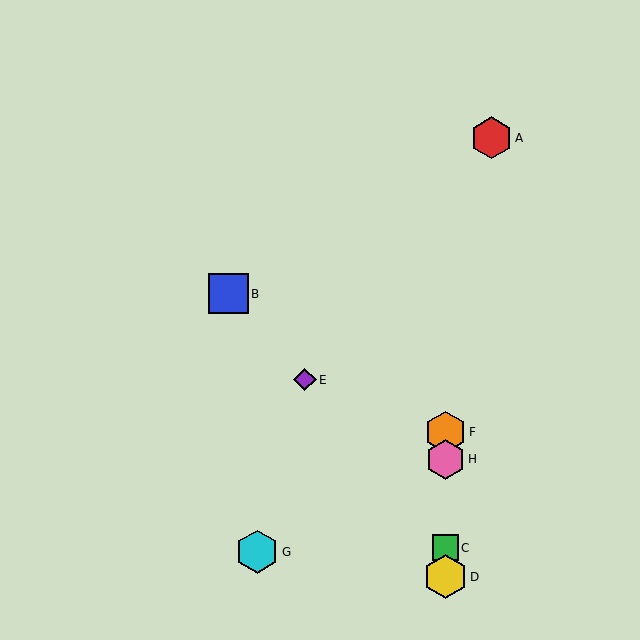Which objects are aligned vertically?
Objects C, D, F, H are aligned vertically.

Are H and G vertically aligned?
No, H is at x≈445 and G is at x≈257.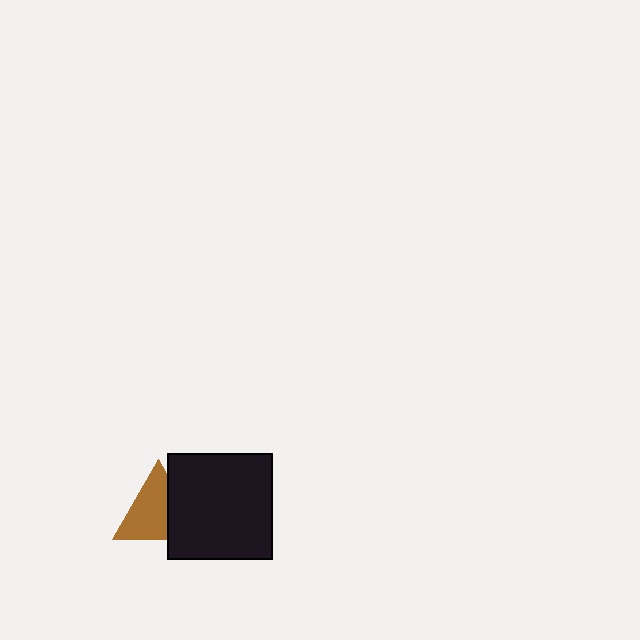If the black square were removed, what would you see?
You would see the complete brown triangle.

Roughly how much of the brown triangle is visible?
Most of it is visible (roughly 67%).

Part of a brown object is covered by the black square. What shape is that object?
It is a triangle.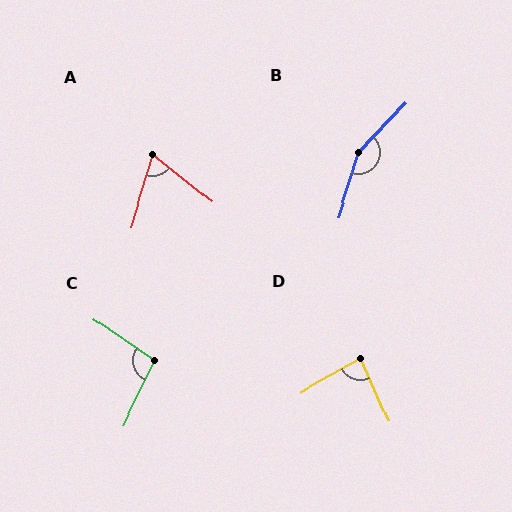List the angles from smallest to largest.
A (68°), D (85°), C (98°), B (154°).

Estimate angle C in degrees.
Approximately 98 degrees.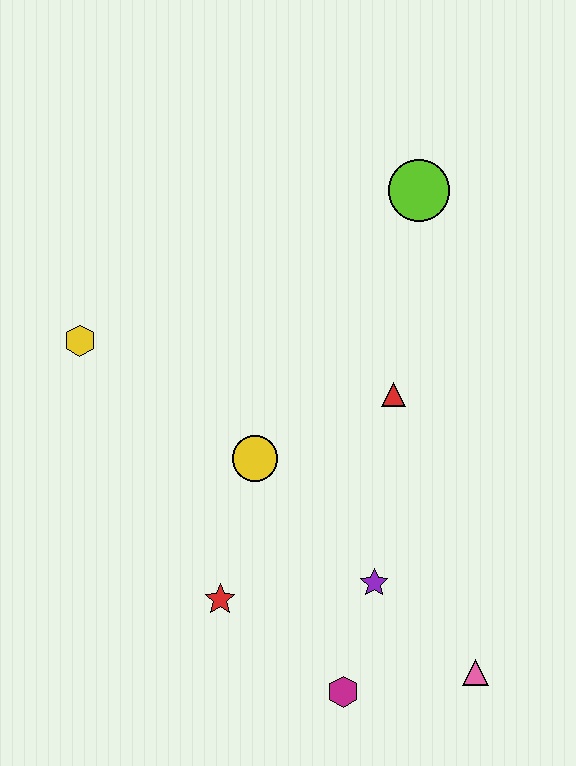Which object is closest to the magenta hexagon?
The purple star is closest to the magenta hexagon.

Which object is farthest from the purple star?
The lime circle is farthest from the purple star.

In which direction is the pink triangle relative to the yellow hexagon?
The pink triangle is to the right of the yellow hexagon.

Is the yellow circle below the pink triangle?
No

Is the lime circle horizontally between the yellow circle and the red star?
No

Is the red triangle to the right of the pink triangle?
No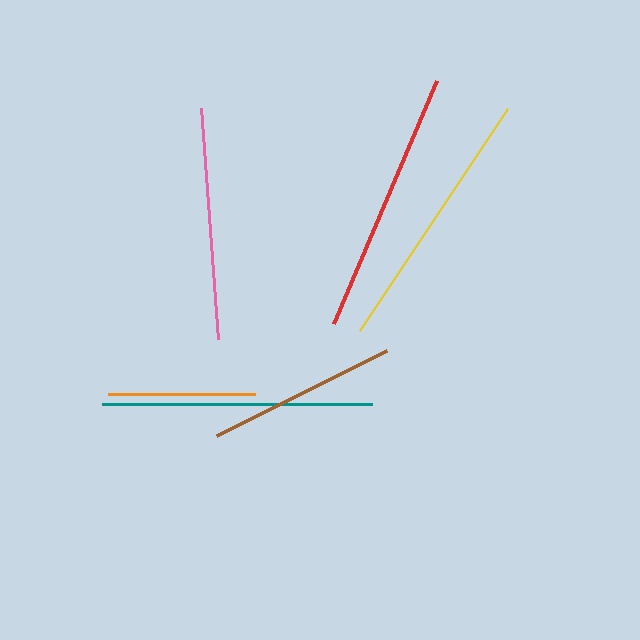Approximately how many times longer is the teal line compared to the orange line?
The teal line is approximately 1.8 times the length of the orange line.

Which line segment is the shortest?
The orange line is the shortest at approximately 147 pixels.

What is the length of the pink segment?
The pink segment is approximately 231 pixels long.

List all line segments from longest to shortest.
From longest to shortest: teal, yellow, red, pink, brown, orange.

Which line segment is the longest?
The teal line is the longest at approximately 271 pixels.